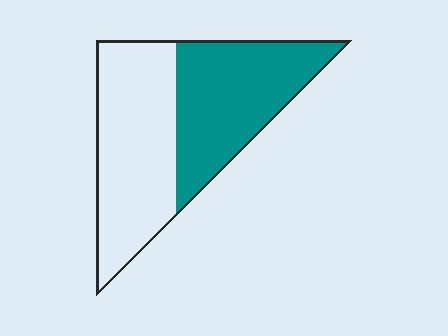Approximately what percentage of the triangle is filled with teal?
Approximately 45%.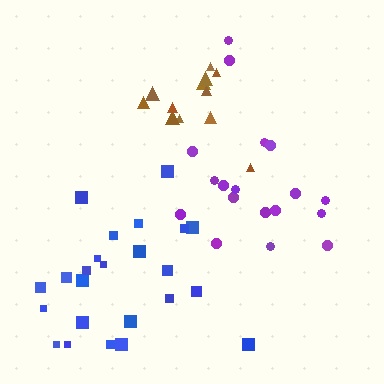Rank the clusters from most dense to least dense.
brown, blue, purple.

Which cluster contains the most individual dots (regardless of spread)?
Blue (24).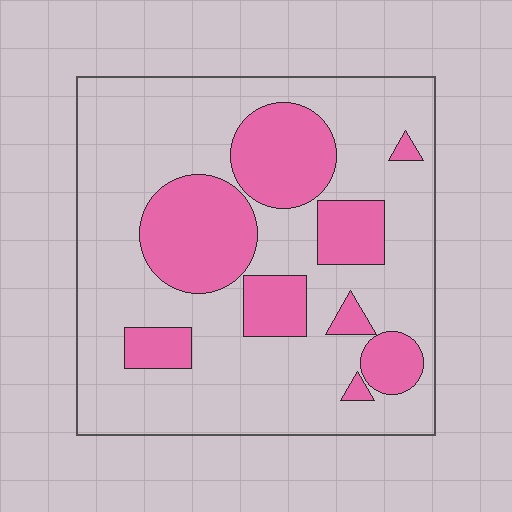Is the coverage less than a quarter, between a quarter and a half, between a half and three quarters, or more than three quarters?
Between a quarter and a half.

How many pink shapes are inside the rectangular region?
9.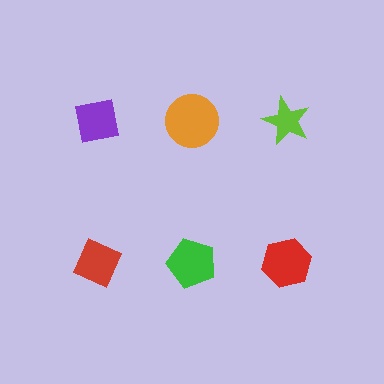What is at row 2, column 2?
A green pentagon.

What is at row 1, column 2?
An orange circle.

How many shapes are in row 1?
3 shapes.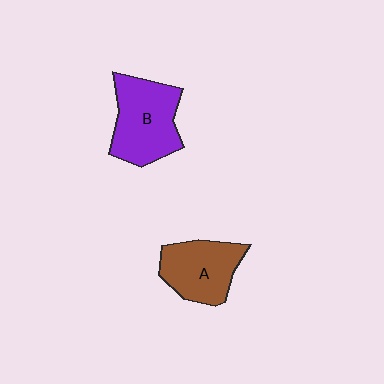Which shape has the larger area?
Shape B (purple).